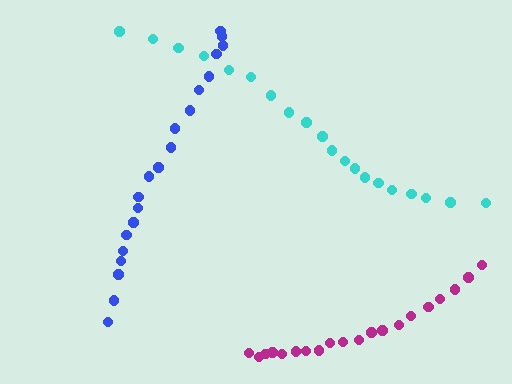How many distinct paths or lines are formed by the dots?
There are 3 distinct paths.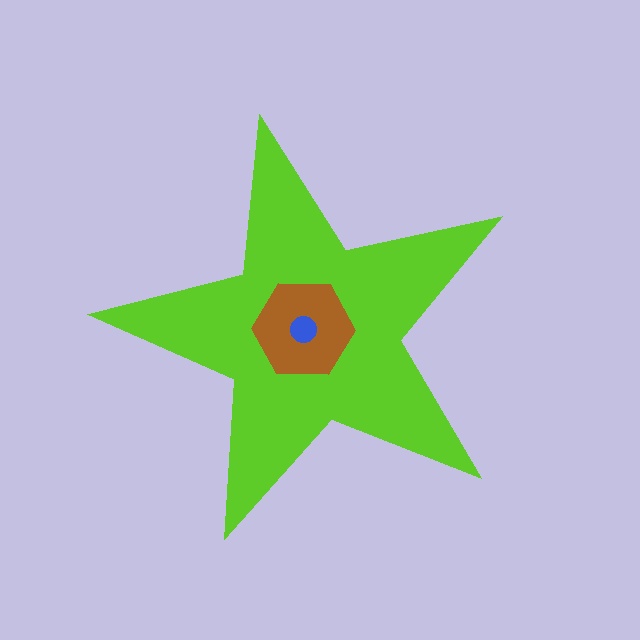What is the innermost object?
The blue circle.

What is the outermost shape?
The lime star.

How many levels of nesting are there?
3.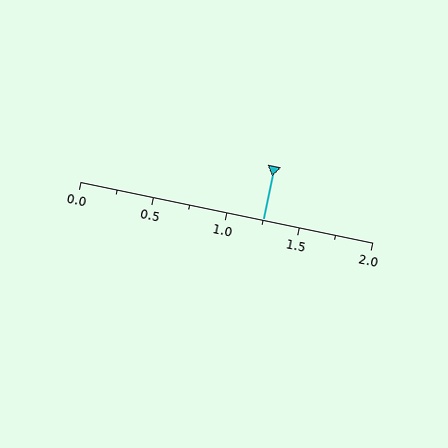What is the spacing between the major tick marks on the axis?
The major ticks are spaced 0.5 apart.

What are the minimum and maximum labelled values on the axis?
The axis runs from 0.0 to 2.0.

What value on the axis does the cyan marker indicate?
The marker indicates approximately 1.25.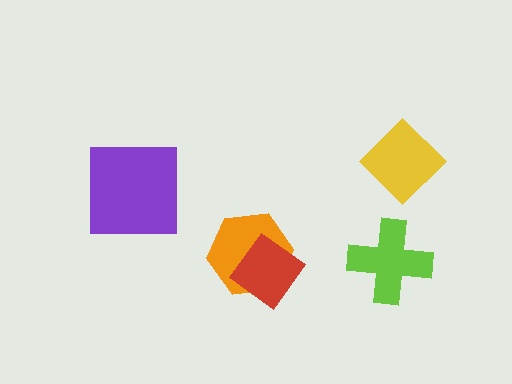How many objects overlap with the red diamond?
1 object overlaps with the red diamond.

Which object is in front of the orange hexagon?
The red diamond is in front of the orange hexagon.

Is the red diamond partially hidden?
No, no other shape covers it.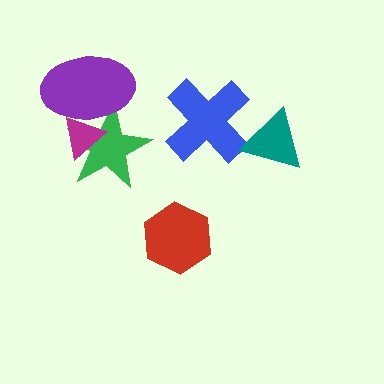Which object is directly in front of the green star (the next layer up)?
The magenta triangle is directly in front of the green star.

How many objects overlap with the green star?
2 objects overlap with the green star.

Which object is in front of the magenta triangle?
The purple ellipse is in front of the magenta triangle.